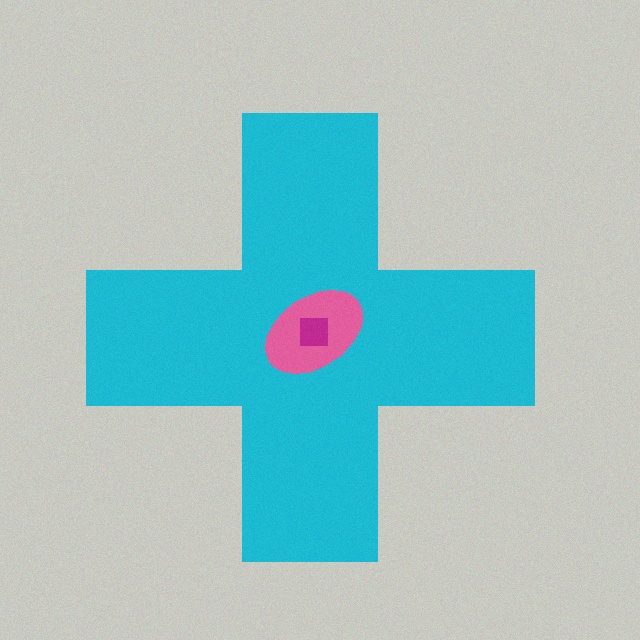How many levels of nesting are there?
3.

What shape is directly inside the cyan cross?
The pink ellipse.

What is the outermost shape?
The cyan cross.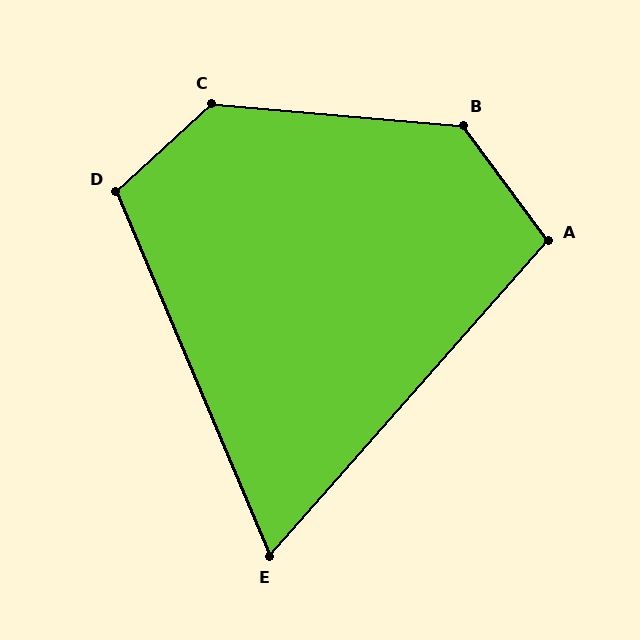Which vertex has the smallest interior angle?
E, at approximately 64 degrees.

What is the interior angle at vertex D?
Approximately 109 degrees (obtuse).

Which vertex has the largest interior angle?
C, at approximately 133 degrees.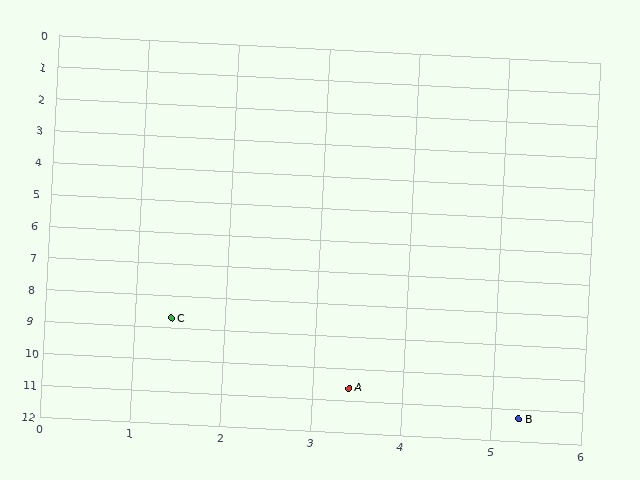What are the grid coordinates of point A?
Point A is at approximately (3.4, 10.6).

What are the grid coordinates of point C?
Point C is at approximately (1.4, 8.7).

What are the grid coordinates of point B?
Point B is at approximately (5.3, 11.3).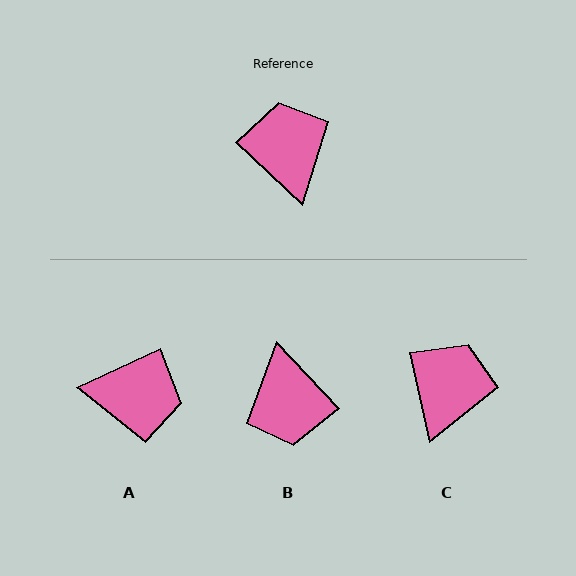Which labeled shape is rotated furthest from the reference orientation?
B, about 177 degrees away.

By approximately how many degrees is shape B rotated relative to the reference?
Approximately 177 degrees counter-clockwise.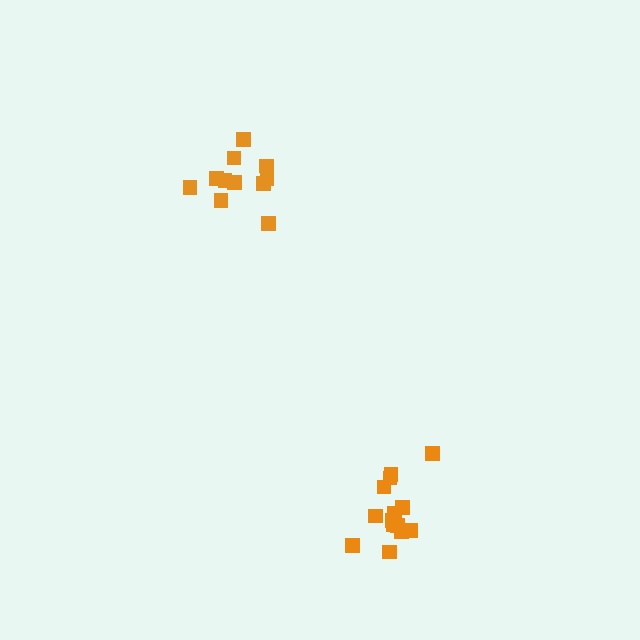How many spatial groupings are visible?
There are 2 spatial groupings.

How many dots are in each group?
Group 1: 11 dots, Group 2: 14 dots (25 total).